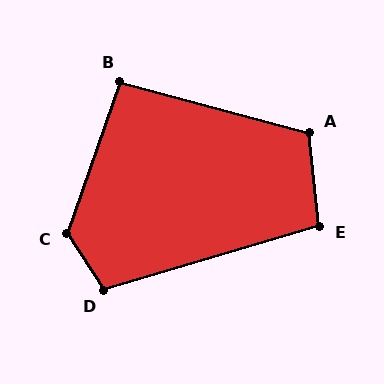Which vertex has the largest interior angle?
C, at approximately 128 degrees.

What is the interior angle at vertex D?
Approximately 107 degrees (obtuse).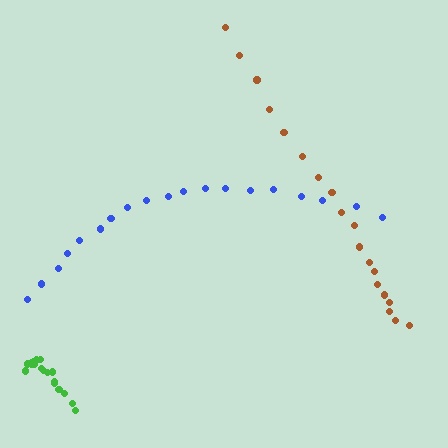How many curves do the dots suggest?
There are 3 distinct paths.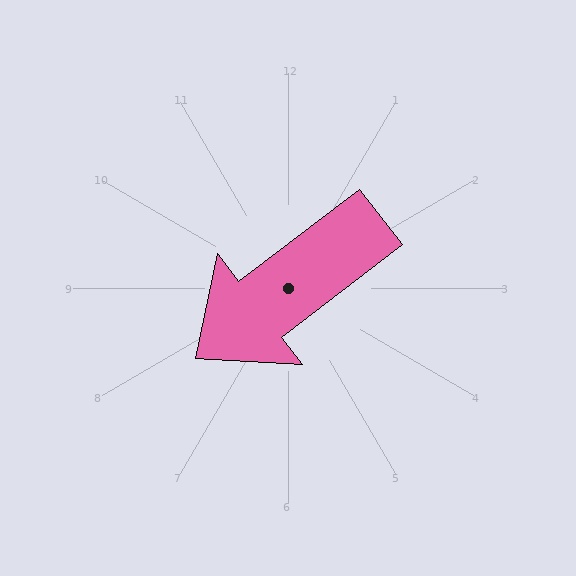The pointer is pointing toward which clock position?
Roughly 8 o'clock.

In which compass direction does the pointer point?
Southwest.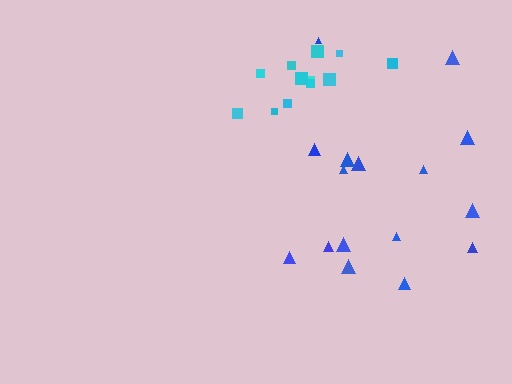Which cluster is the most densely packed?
Cyan.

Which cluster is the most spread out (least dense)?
Blue.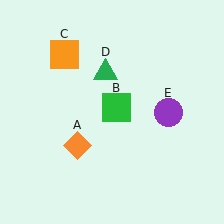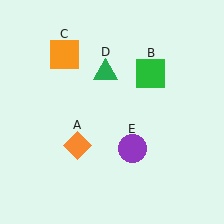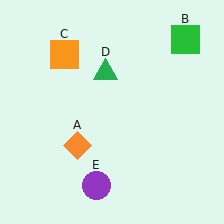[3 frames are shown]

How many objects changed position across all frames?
2 objects changed position: green square (object B), purple circle (object E).